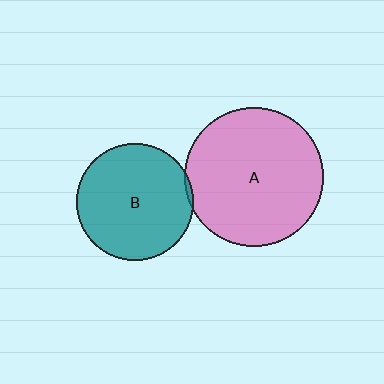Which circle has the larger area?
Circle A (pink).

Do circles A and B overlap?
Yes.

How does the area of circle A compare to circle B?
Approximately 1.4 times.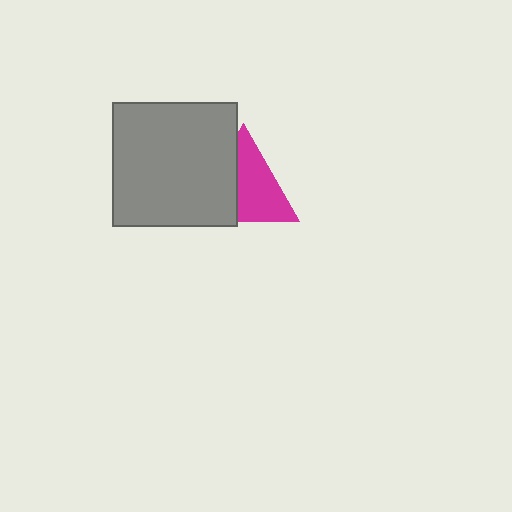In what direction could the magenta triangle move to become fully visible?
The magenta triangle could move right. That would shift it out from behind the gray square entirely.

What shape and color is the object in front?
The object in front is a gray square.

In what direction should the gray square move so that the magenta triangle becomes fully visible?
The gray square should move left. That is the shortest direction to clear the overlap and leave the magenta triangle fully visible.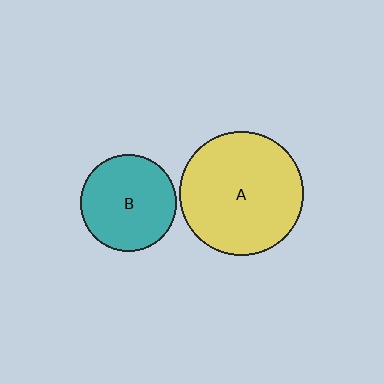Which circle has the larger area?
Circle A (yellow).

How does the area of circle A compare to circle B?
Approximately 1.7 times.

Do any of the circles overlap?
No, none of the circles overlap.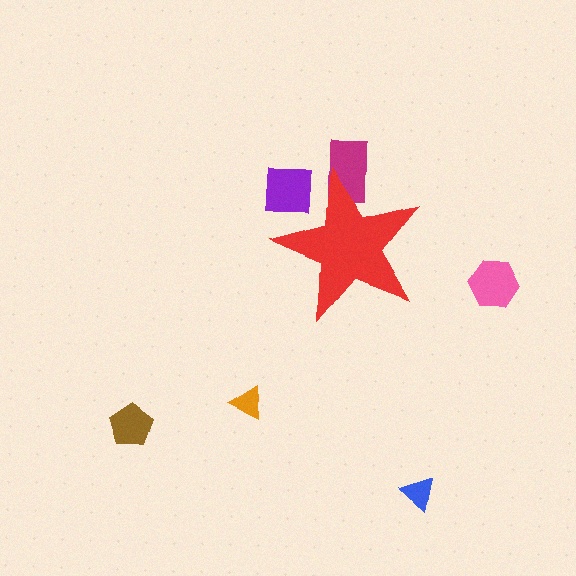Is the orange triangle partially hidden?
No, the orange triangle is fully visible.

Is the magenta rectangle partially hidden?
Yes, the magenta rectangle is partially hidden behind the red star.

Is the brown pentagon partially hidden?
No, the brown pentagon is fully visible.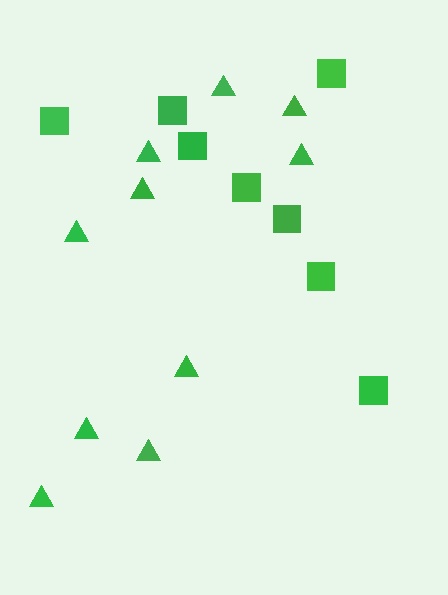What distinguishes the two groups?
There are 2 groups: one group of squares (8) and one group of triangles (10).